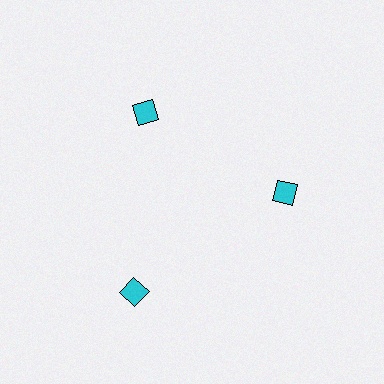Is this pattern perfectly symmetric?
No. The 3 cyan diamonds are arranged in a ring, but one element near the 7 o'clock position is pushed outward from the center, breaking the 3-fold rotational symmetry.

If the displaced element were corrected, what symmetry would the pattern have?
It would have 3-fold rotational symmetry — the pattern would map onto itself every 120 degrees.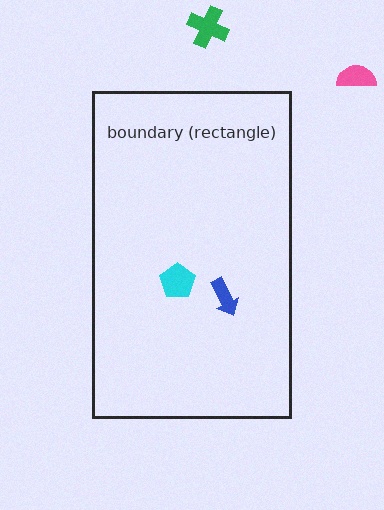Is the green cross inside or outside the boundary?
Outside.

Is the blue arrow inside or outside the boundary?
Inside.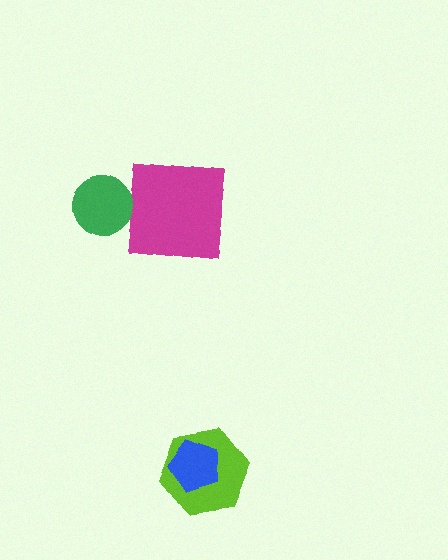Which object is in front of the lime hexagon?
The blue pentagon is in front of the lime hexagon.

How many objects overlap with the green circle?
0 objects overlap with the green circle.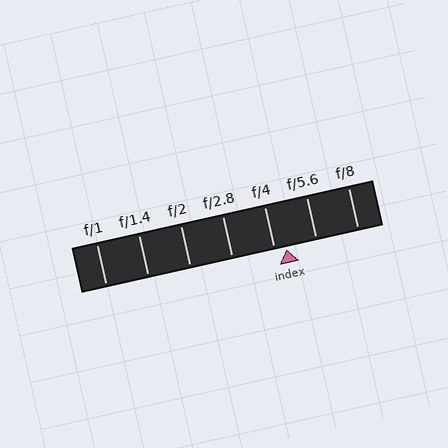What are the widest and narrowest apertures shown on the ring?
The widest aperture shown is f/1 and the narrowest is f/8.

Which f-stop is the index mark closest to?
The index mark is closest to f/4.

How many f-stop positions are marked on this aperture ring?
There are 7 f-stop positions marked.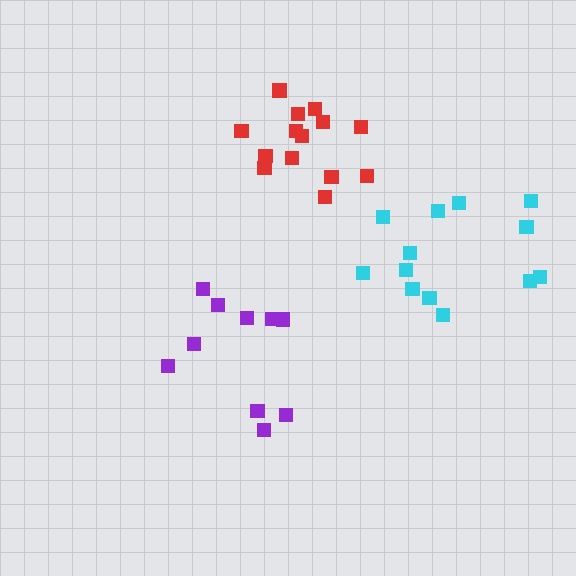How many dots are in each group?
Group 1: 10 dots, Group 2: 14 dots, Group 3: 13 dots (37 total).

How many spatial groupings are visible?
There are 3 spatial groupings.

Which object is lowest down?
The purple cluster is bottommost.